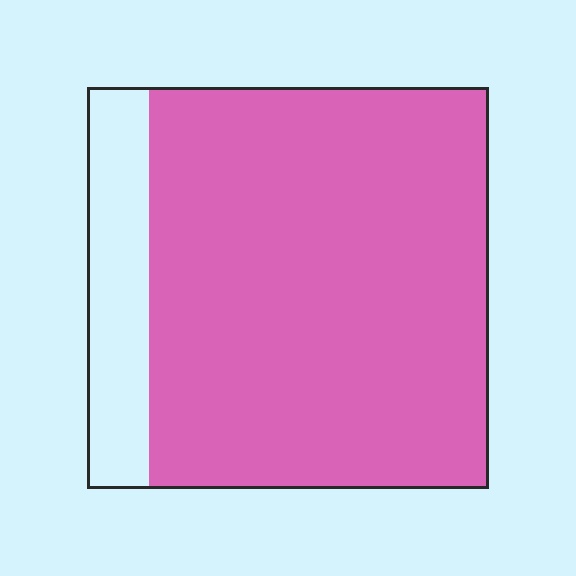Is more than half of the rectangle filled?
Yes.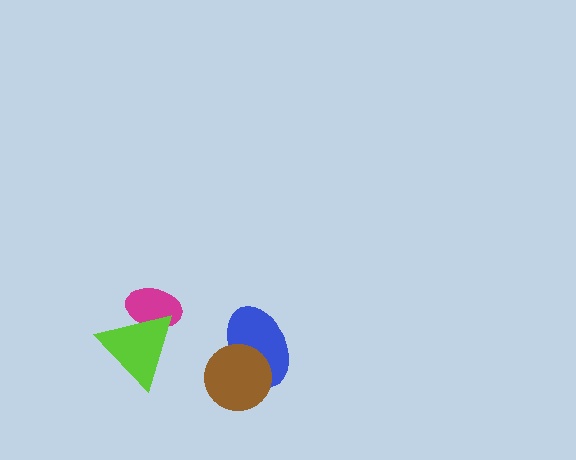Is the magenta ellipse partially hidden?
Yes, it is partially covered by another shape.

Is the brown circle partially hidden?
No, no other shape covers it.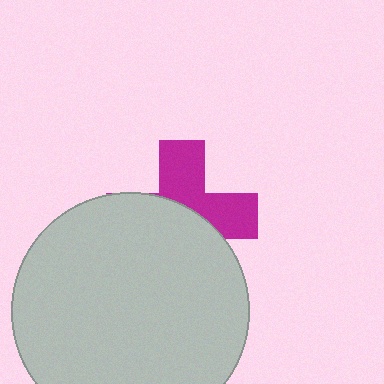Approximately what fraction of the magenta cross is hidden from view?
Roughly 56% of the magenta cross is hidden behind the light gray circle.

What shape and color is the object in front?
The object in front is a light gray circle.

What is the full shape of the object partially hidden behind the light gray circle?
The partially hidden object is a magenta cross.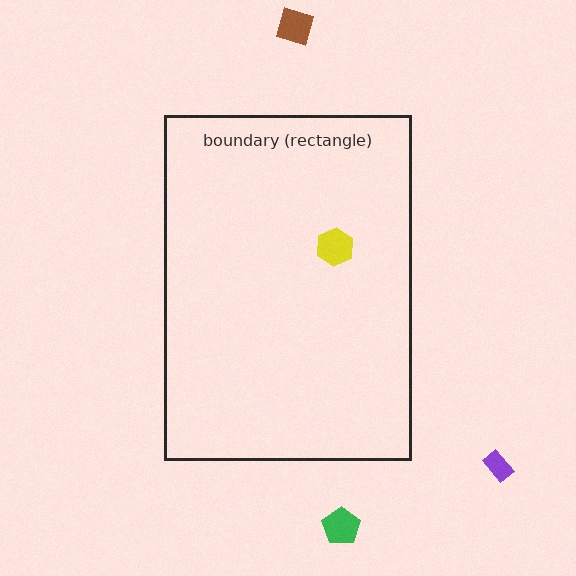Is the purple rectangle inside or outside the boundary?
Outside.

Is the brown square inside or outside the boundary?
Outside.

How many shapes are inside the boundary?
1 inside, 3 outside.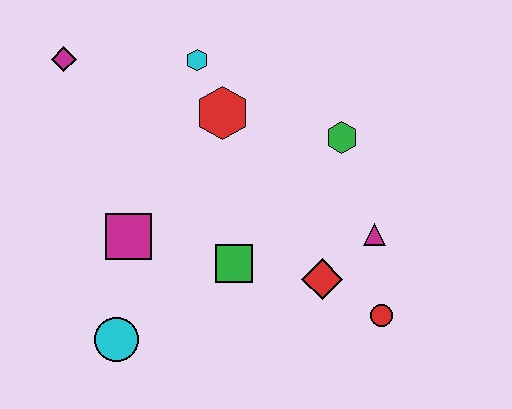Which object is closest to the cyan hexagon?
The red hexagon is closest to the cyan hexagon.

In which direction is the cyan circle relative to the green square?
The cyan circle is to the left of the green square.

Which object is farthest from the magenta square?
The red circle is farthest from the magenta square.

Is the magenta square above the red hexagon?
No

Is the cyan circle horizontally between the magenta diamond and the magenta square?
Yes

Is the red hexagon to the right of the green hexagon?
No